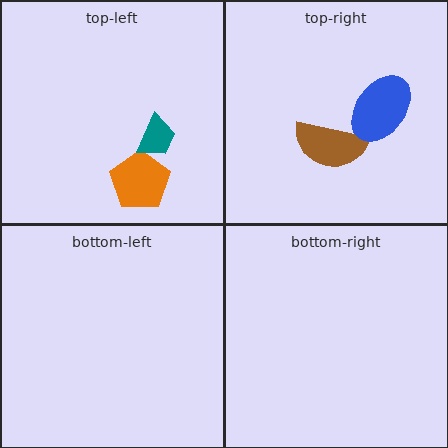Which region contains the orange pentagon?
The top-left region.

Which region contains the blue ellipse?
The top-right region.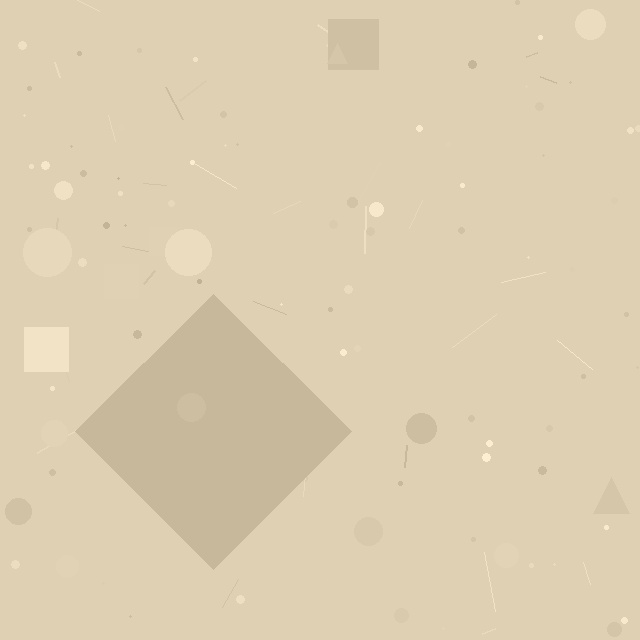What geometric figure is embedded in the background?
A diamond is embedded in the background.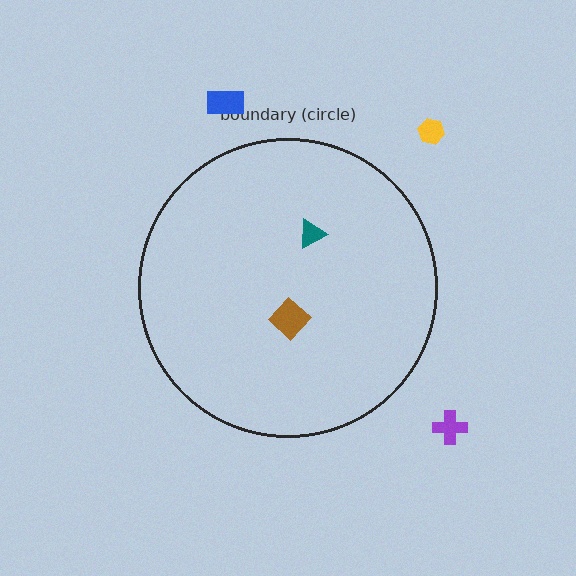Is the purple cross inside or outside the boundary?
Outside.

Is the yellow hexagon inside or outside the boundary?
Outside.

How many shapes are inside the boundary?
2 inside, 3 outside.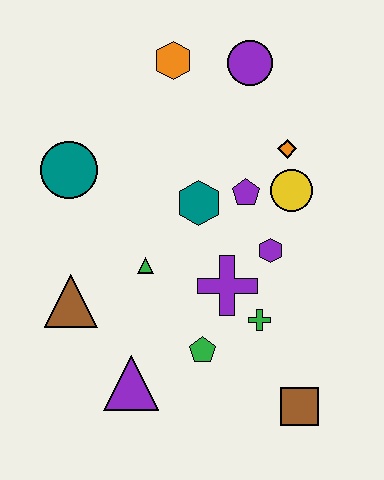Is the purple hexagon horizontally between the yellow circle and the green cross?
Yes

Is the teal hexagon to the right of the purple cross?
No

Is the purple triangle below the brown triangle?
Yes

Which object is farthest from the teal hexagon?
The brown square is farthest from the teal hexagon.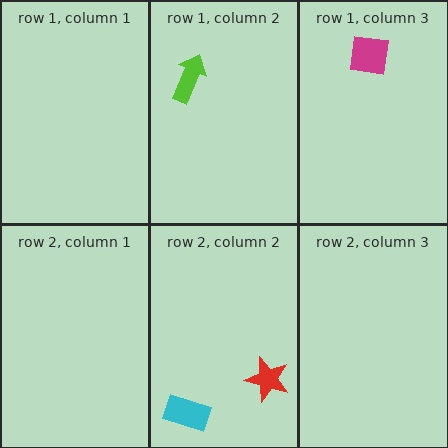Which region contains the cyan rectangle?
The row 2, column 2 region.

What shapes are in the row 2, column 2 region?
The cyan rectangle, the red star.